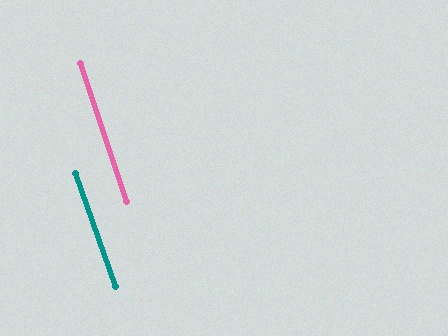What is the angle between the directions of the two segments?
Approximately 1 degree.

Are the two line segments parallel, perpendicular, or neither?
Parallel — their directions differ by only 1.0°.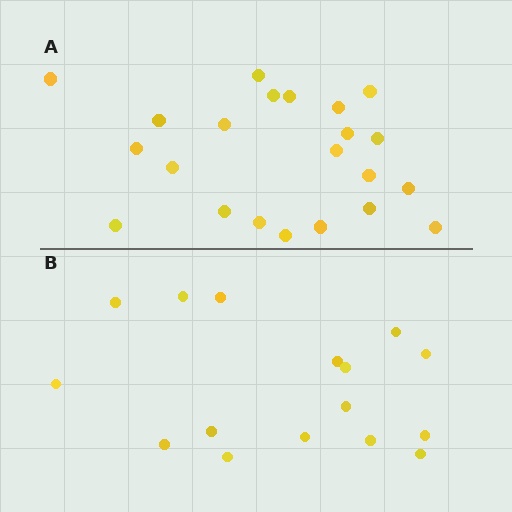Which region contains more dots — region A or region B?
Region A (the top region) has more dots.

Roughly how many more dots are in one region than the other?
Region A has about 6 more dots than region B.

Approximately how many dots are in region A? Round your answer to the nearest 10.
About 20 dots. (The exact count is 22, which rounds to 20.)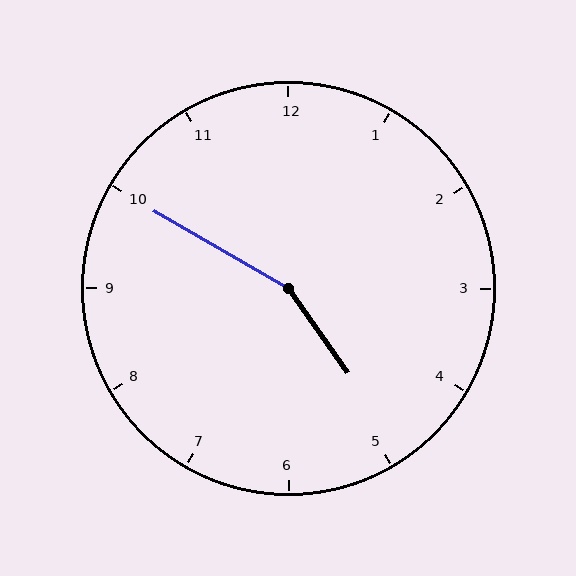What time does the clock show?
4:50.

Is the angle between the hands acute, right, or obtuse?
It is obtuse.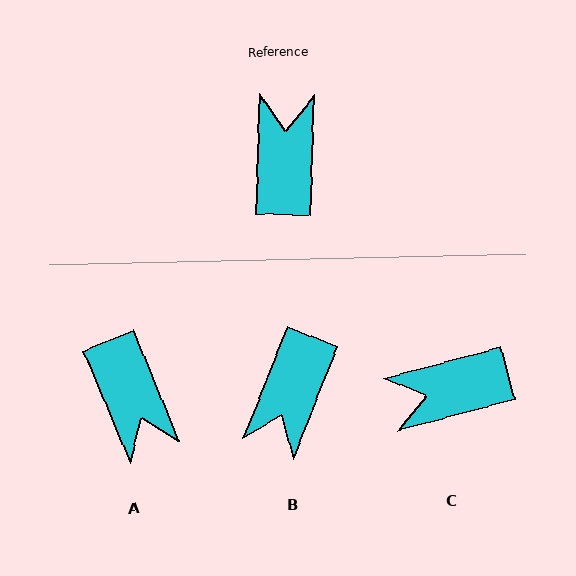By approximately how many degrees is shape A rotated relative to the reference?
Approximately 156 degrees clockwise.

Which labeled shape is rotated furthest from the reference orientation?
B, about 160 degrees away.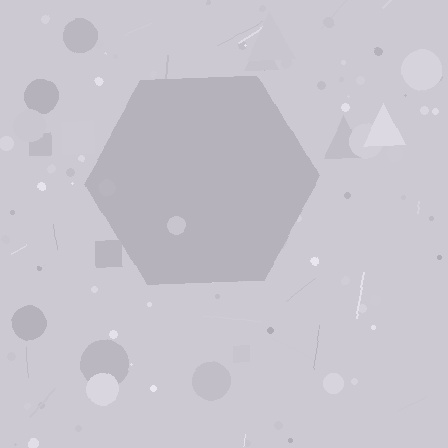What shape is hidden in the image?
A hexagon is hidden in the image.